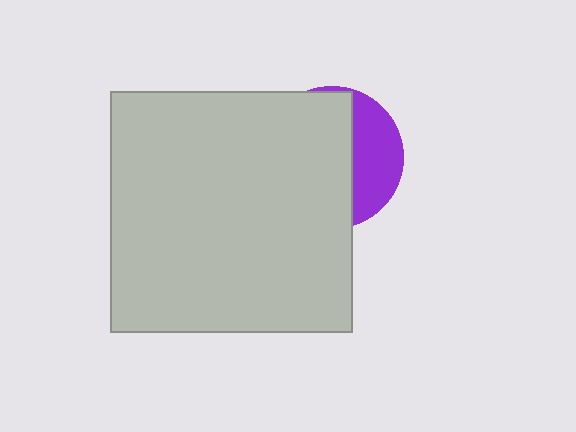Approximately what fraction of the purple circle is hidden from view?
Roughly 68% of the purple circle is hidden behind the light gray square.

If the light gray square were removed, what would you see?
You would see the complete purple circle.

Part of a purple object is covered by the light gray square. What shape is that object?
It is a circle.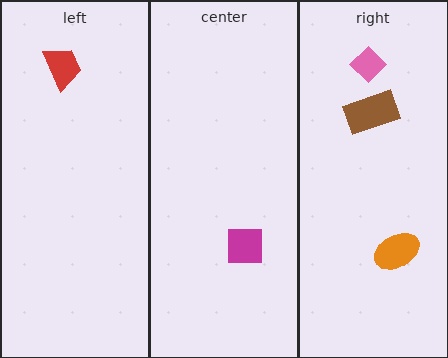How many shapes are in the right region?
3.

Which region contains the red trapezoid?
The left region.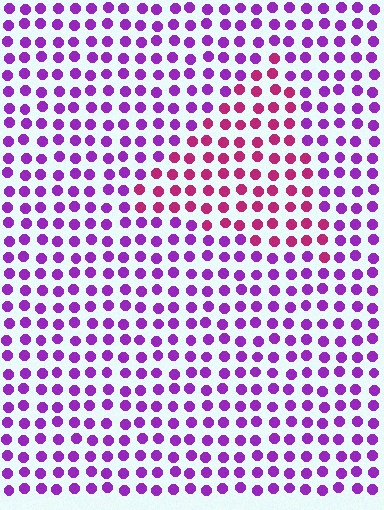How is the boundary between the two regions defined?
The boundary is defined purely by a slight shift in hue (about 43 degrees). Spacing, size, and orientation are identical on both sides.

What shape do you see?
I see a triangle.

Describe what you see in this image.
The image is filled with small purple elements in a uniform arrangement. A triangle-shaped region is visible where the elements are tinted to a slightly different hue, forming a subtle color boundary.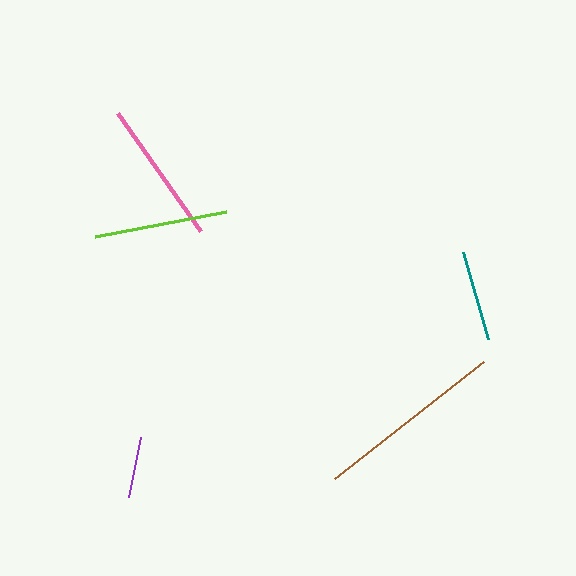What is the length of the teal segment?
The teal segment is approximately 90 pixels long.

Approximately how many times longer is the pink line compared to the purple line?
The pink line is approximately 2.4 times the length of the purple line.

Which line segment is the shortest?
The purple line is the shortest at approximately 61 pixels.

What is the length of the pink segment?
The pink segment is approximately 145 pixels long.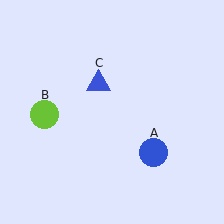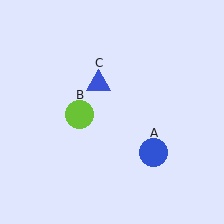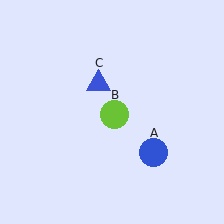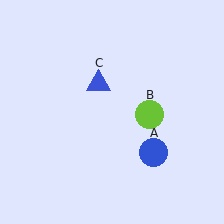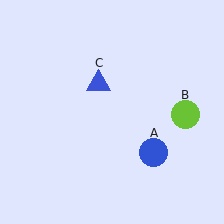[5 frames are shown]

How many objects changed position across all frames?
1 object changed position: lime circle (object B).